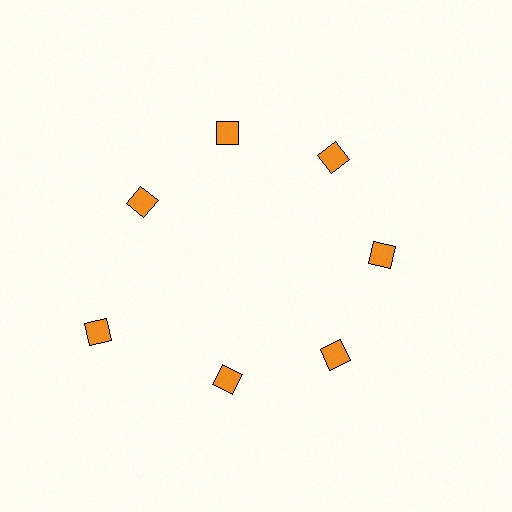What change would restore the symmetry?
The symmetry would be restored by moving it inward, back onto the ring so that all 7 diamonds sit at equal angles and equal distance from the center.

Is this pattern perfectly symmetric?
No. The 7 orange diamonds are arranged in a ring, but one element near the 8 o'clock position is pushed outward from the center, breaking the 7-fold rotational symmetry.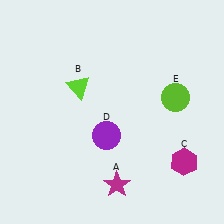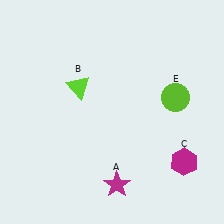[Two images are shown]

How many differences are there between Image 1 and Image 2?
There is 1 difference between the two images.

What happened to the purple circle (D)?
The purple circle (D) was removed in Image 2. It was in the bottom-left area of Image 1.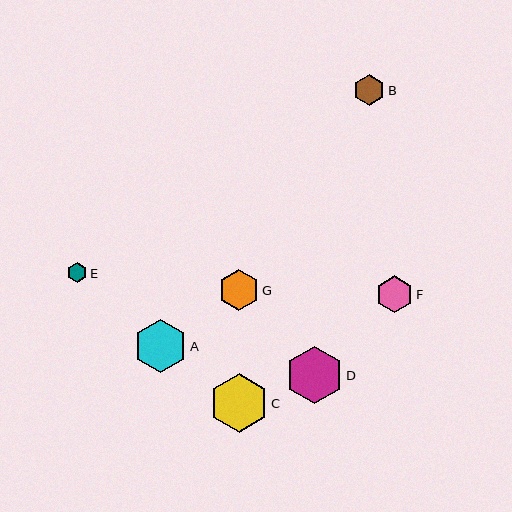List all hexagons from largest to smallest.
From largest to smallest: C, D, A, G, F, B, E.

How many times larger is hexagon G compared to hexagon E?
Hexagon G is approximately 2.0 times the size of hexagon E.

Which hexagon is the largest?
Hexagon C is the largest with a size of approximately 59 pixels.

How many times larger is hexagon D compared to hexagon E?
Hexagon D is approximately 2.8 times the size of hexagon E.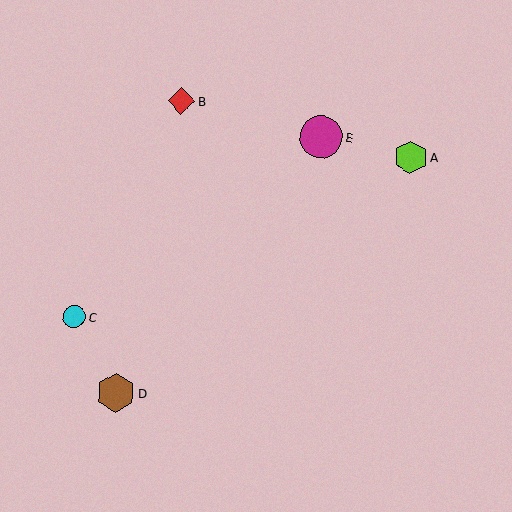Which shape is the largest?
The magenta circle (labeled E) is the largest.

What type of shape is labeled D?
Shape D is a brown hexagon.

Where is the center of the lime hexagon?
The center of the lime hexagon is at (411, 157).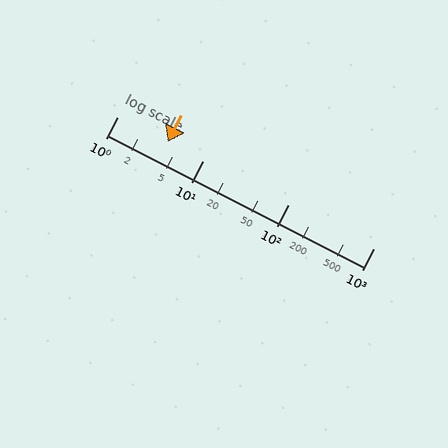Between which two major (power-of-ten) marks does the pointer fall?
The pointer is between 1 and 10.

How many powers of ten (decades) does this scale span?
The scale spans 3 decades, from 1 to 1000.